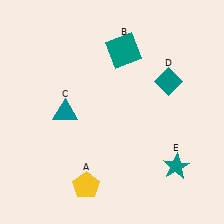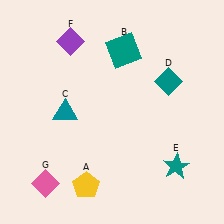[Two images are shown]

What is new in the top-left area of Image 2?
A purple diamond (F) was added in the top-left area of Image 2.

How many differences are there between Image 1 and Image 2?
There are 2 differences between the two images.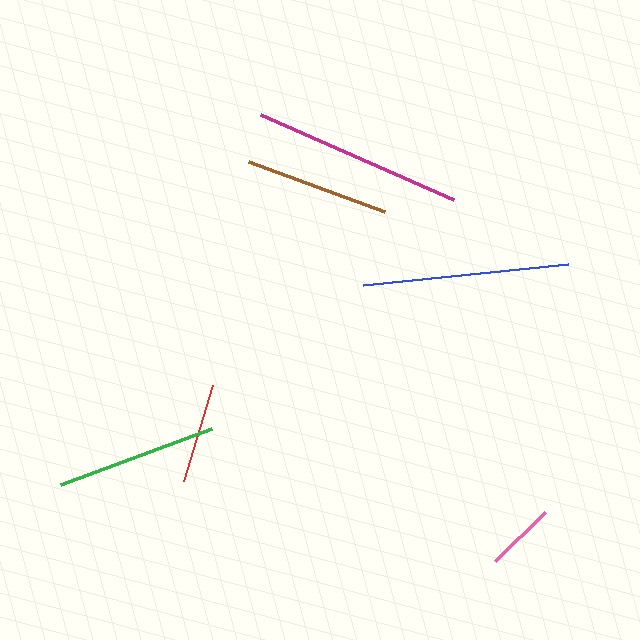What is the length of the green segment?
The green segment is approximately 161 pixels long.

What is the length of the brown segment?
The brown segment is approximately 145 pixels long.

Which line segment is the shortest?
The pink line is the shortest at approximately 70 pixels.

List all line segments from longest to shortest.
From longest to shortest: magenta, blue, green, brown, red, pink.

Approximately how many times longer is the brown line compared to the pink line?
The brown line is approximately 2.1 times the length of the pink line.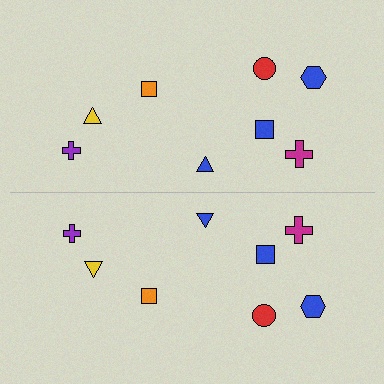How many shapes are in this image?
There are 16 shapes in this image.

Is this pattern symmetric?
Yes, this pattern has bilateral (reflection) symmetry.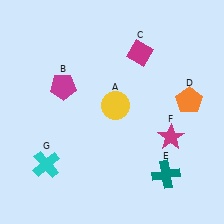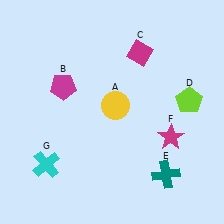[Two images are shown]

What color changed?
The pentagon (D) changed from orange in Image 1 to lime in Image 2.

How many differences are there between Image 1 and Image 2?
There is 1 difference between the two images.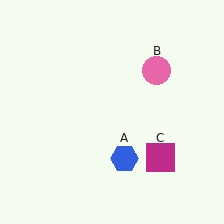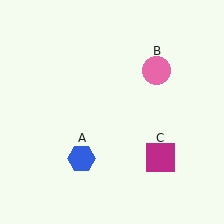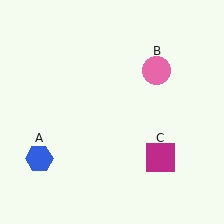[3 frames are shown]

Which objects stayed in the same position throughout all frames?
Pink circle (object B) and magenta square (object C) remained stationary.